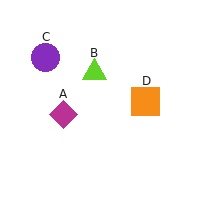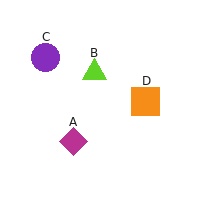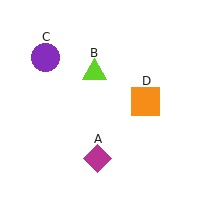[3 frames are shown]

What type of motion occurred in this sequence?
The magenta diamond (object A) rotated counterclockwise around the center of the scene.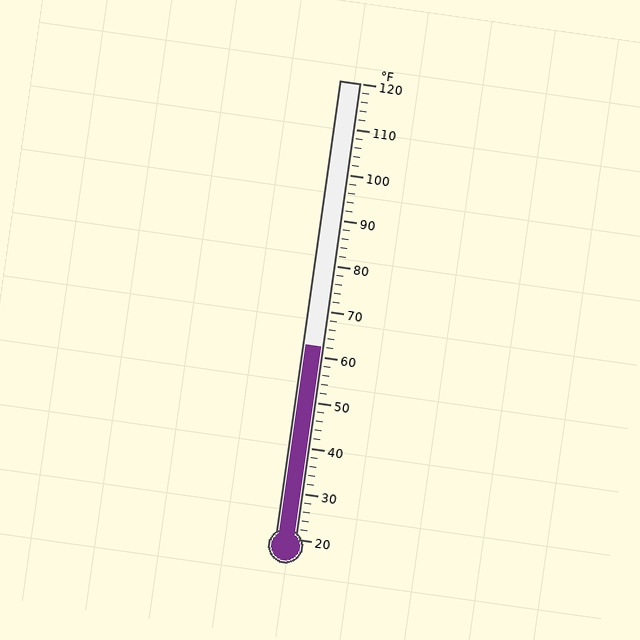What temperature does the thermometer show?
The thermometer shows approximately 62°F.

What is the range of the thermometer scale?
The thermometer scale ranges from 20°F to 120°F.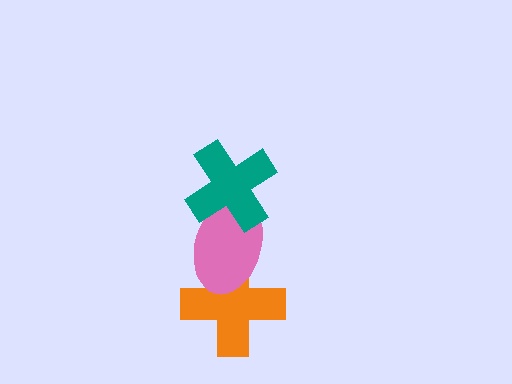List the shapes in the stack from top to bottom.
From top to bottom: the teal cross, the pink ellipse, the orange cross.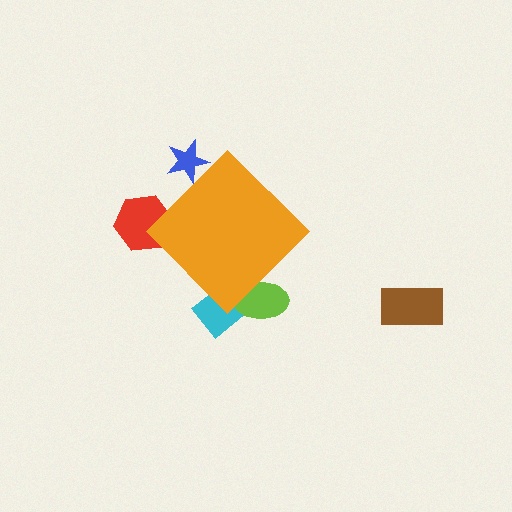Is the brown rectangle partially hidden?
No, the brown rectangle is fully visible.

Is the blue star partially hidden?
Yes, the blue star is partially hidden behind the orange diamond.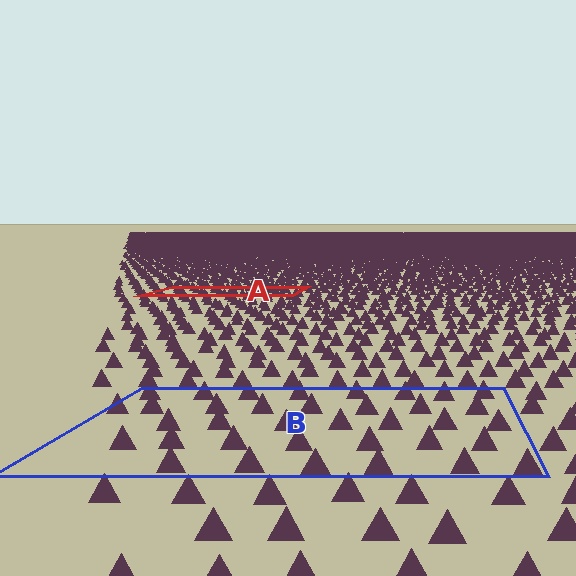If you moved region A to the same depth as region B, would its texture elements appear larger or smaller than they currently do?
They would appear larger. At a closer depth, the same texture elements are projected at a bigger on-screen size.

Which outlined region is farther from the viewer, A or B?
Region A is farther from the viewer — the texture elements inside it appear smaller and more densely packed.